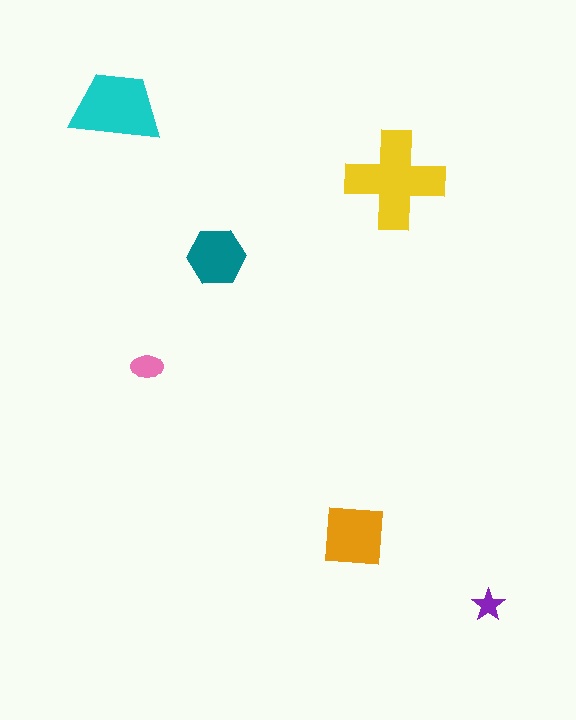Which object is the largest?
The yellow cross.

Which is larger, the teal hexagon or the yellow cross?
The yellow cross.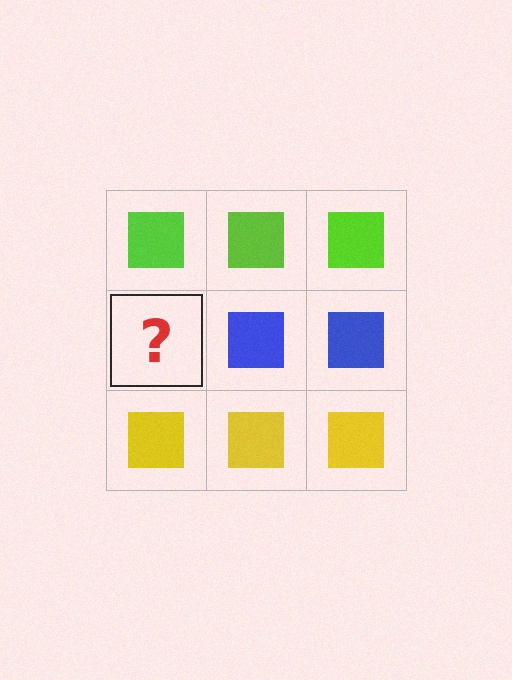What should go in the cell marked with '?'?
The missing cell should contain a blue square.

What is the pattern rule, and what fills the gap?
The rule is that each row has a consistent color. The gap should be filled with a blue square.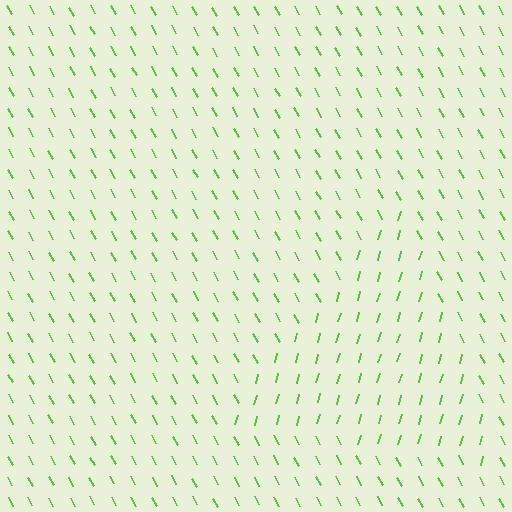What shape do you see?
I see a triangle.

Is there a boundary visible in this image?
Yes, there is a texture boundary formed by a change in line orientation.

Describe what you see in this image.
The image is filled with small lime line segments. A triangle region in the image has lines oriented differently from the surrounding lines, creating a visible texture boundary.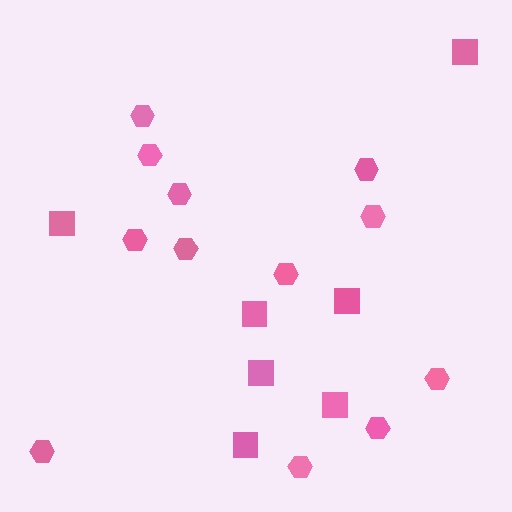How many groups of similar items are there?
There are 2 groups: one group of squares (7) and one group of hexagons (12).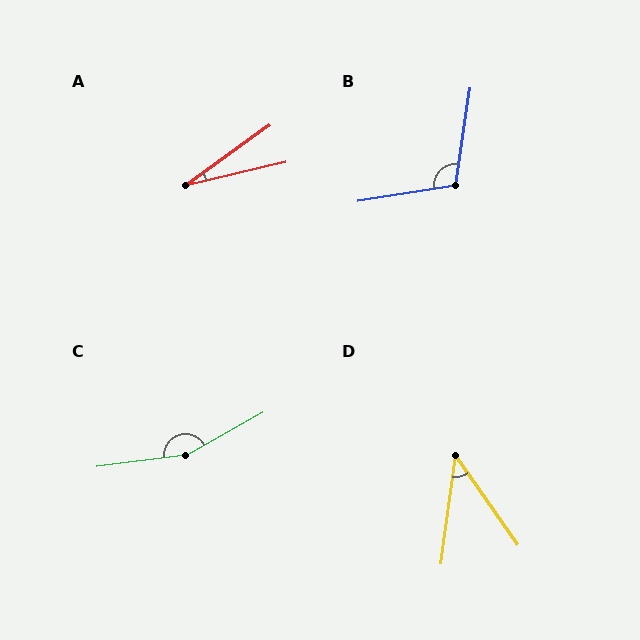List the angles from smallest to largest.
A (22°), D (42°), B (108°), C (159°).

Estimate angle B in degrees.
Approximately 108 degrees.